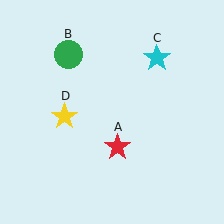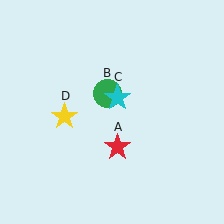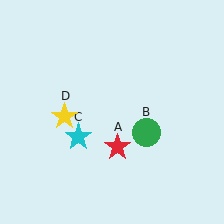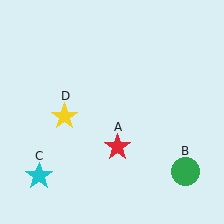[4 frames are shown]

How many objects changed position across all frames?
2 objects changed position: green circle (object B), cyan star (object C).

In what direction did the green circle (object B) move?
The green circle (object B) moved down and to the right.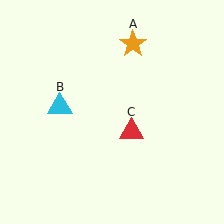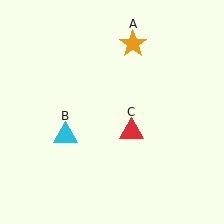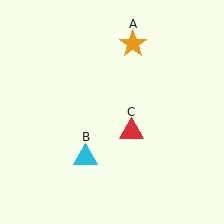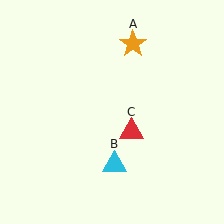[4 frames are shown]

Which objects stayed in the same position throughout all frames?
Orange star (object A) and red triangle (object C) remained stationary.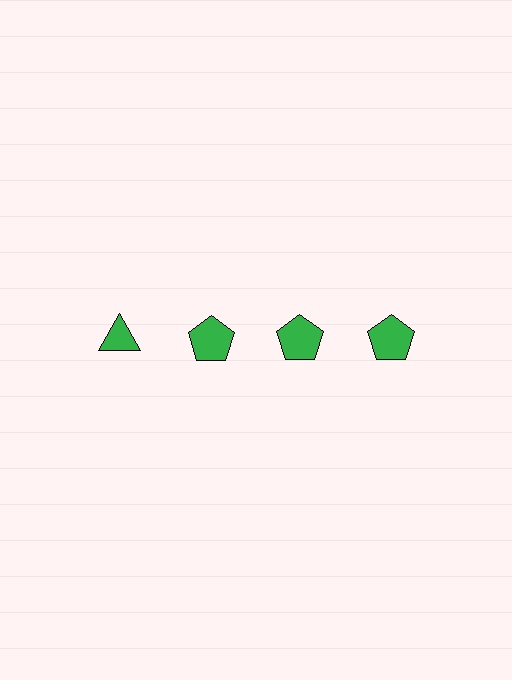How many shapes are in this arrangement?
There are 4 shapes arranged in a grid pattern.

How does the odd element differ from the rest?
It has a different shape: triangle instead of pentagon.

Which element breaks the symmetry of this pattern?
The green triangle in the top row, leftmost column breaks the symmetry. All other shapes are green pentagons.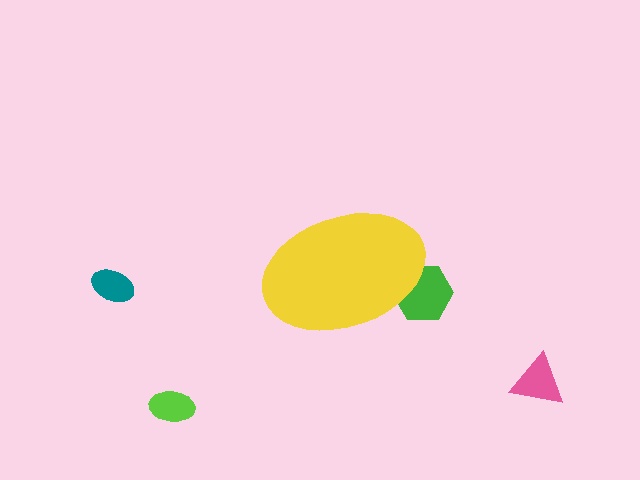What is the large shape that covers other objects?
A yellow ellipse.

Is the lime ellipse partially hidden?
No, the lime ellipse is fully visible.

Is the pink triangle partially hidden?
No, the pink triangle is fully visible.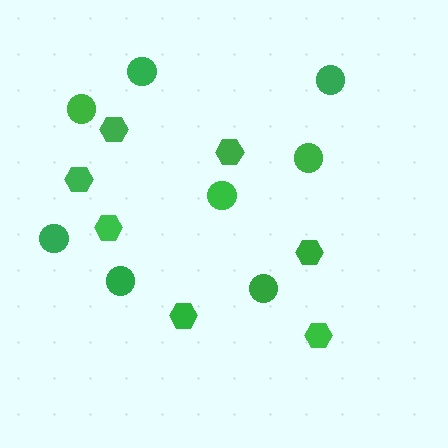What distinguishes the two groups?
There are 2 groups: one group of hexagons (7) and one group of circles (8).